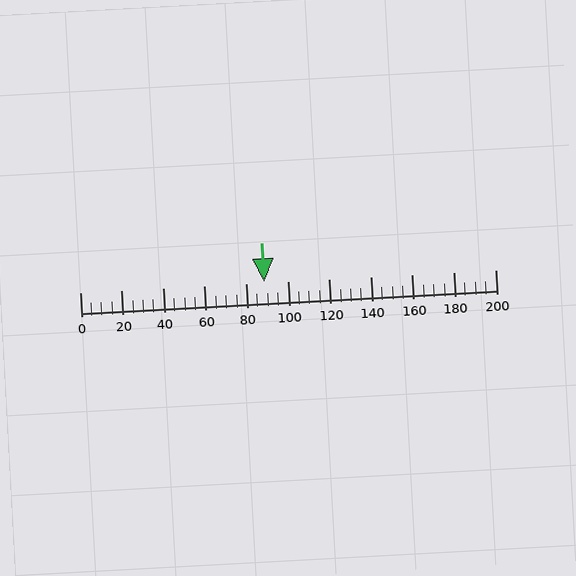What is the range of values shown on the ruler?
The ruler shows values from 0 to 200.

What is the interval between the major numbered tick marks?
The major tick marks are spaced 20 units apart.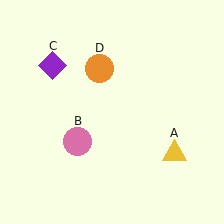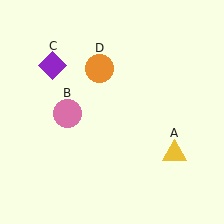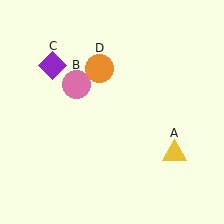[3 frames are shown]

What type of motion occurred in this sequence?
The pink circle (object B) rotated clockwise around the center of the scene.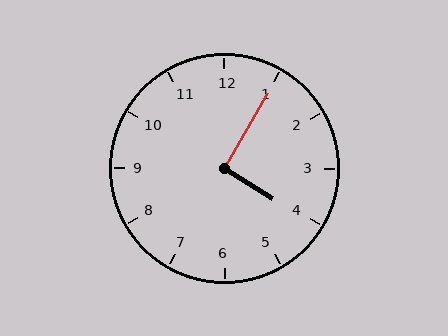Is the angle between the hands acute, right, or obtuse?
It is right.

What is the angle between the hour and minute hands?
Approximately 92 degrees.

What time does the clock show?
4:05.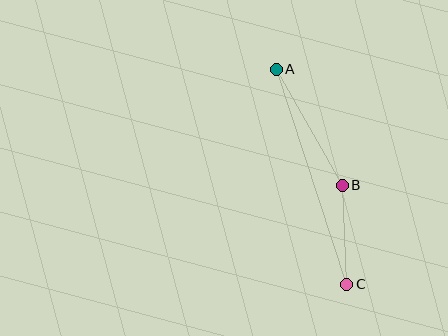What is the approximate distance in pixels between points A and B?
The distance between A and B is approximately 134 pixels.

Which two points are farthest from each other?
Points A and C are farthest from each other.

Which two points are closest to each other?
Points B and C are closest to each other.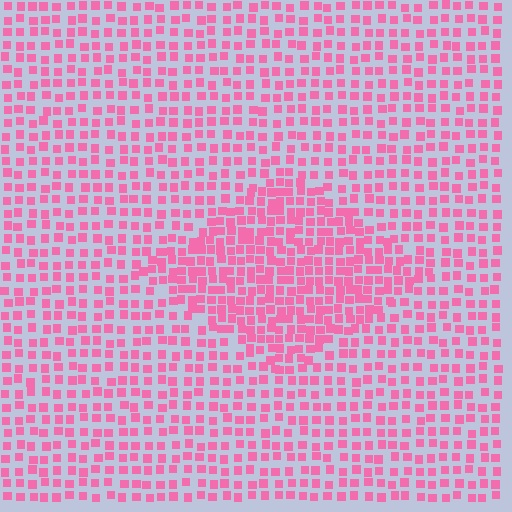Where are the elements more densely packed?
The elements are more densely packed inside the diamond boundary.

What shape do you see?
I see a diamond.